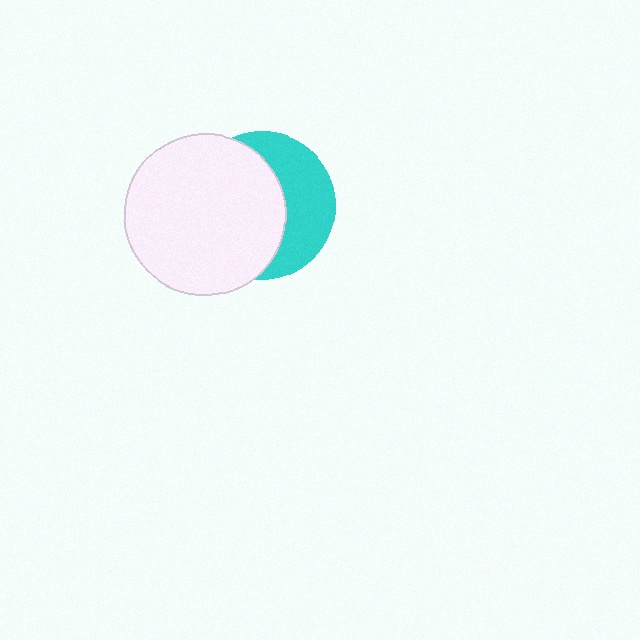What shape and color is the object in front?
The object in front is a white circle.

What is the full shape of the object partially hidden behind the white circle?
The partially hidden object is a cyan circle.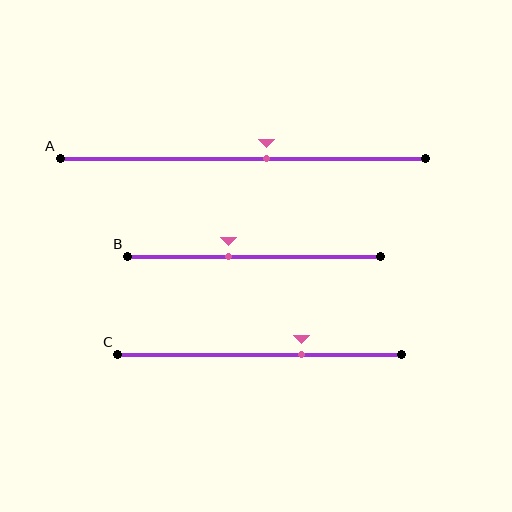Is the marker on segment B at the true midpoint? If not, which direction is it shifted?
No, the marker on segment B is shifted to the left by about 10% of the segment length.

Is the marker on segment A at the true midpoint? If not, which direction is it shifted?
No, the marker on segment A is shifted to the right by about 6% of the segment length.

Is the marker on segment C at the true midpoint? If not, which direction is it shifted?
No, the marker on segment C is shifted to the right by about 14% of the segment length.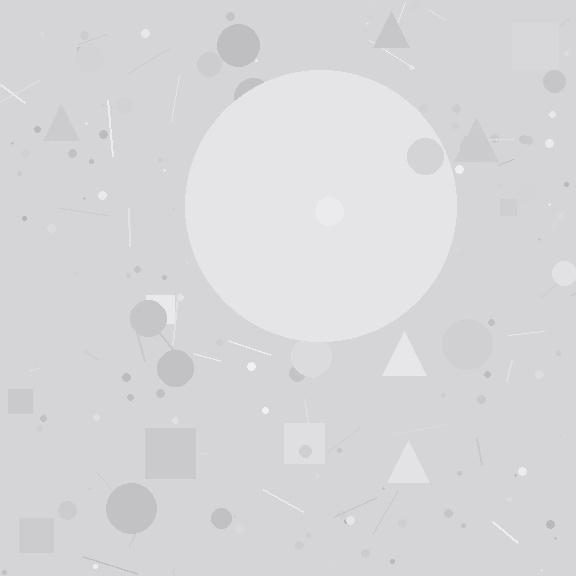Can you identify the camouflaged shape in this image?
The camouflaged shape is a circle.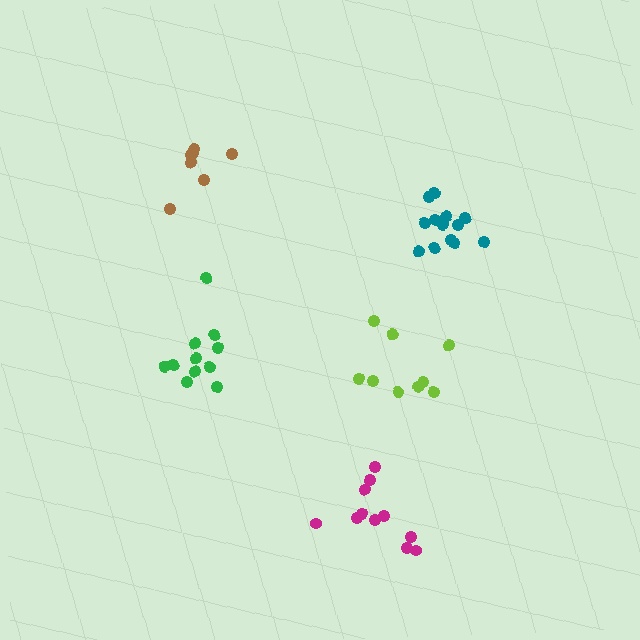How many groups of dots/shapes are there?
There are 5 groups.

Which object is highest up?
The brown cluster is topmost.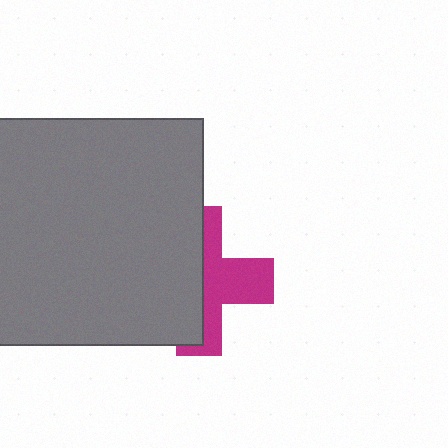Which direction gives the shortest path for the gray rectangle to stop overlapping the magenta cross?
Moving left gives the shortest separation.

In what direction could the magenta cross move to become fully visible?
The magenta cross could move right. That would shift it out from behind the gray rectangle entirely.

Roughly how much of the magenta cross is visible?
About half of it is visible (roughly 46%).